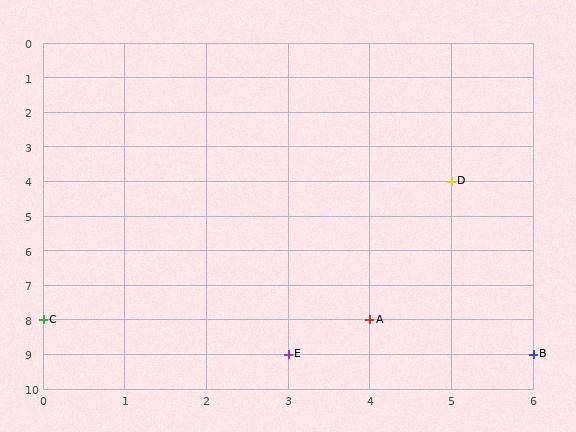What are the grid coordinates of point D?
Point D is at grid coordinates (5, 4).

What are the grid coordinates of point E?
Point E is at grid coordinates (3, 9).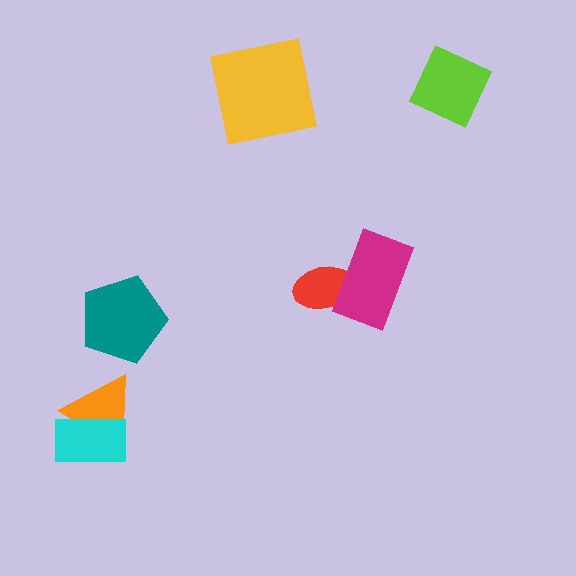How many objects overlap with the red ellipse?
1 object overlaps with the red ellipse.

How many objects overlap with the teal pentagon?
0 objects overlap with the teal pentagon.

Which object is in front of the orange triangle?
The cyan rectangle is in front of the orange triangle.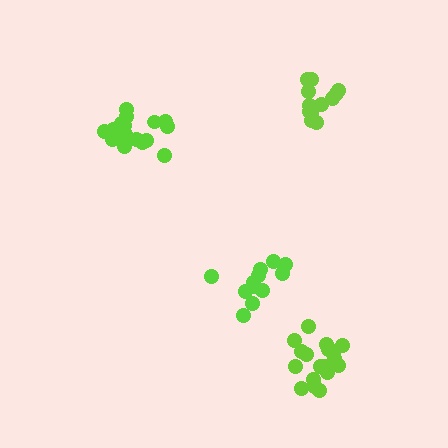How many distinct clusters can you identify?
There are 4 distinct clusters.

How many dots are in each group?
Group 1: 12 dots, Group 2: 17 dots, Group 3: 12 dots, Group 4: 18 dots (59 total).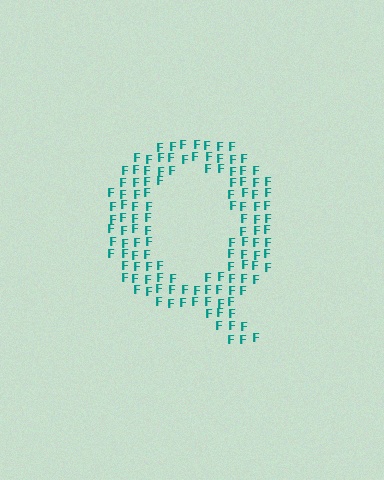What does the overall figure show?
The overall figure shows the letter Q.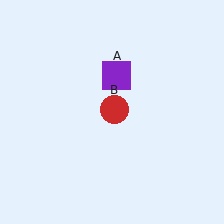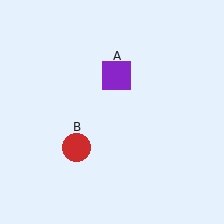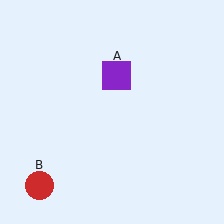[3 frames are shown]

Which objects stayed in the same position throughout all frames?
Purple square (object A) remained stationary.